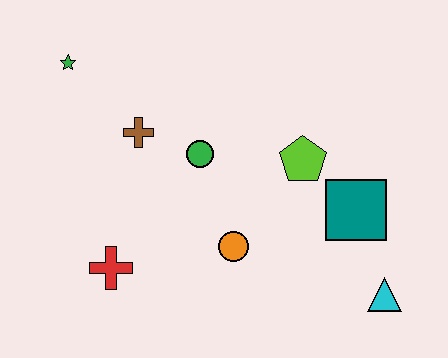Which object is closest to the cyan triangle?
The teal square is closest to the cyan triangle.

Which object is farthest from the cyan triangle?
The green star is farthest from the cyan triangle.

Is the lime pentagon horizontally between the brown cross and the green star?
No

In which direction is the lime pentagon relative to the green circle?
The lime pentagon is to the right of the green circle.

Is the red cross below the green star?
Yes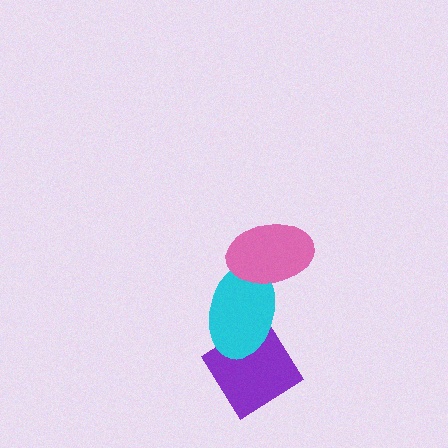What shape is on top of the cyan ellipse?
The pink ellipse is on top of the cyan ellipse.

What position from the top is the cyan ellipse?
The cyan ellipse is 2nd from the top.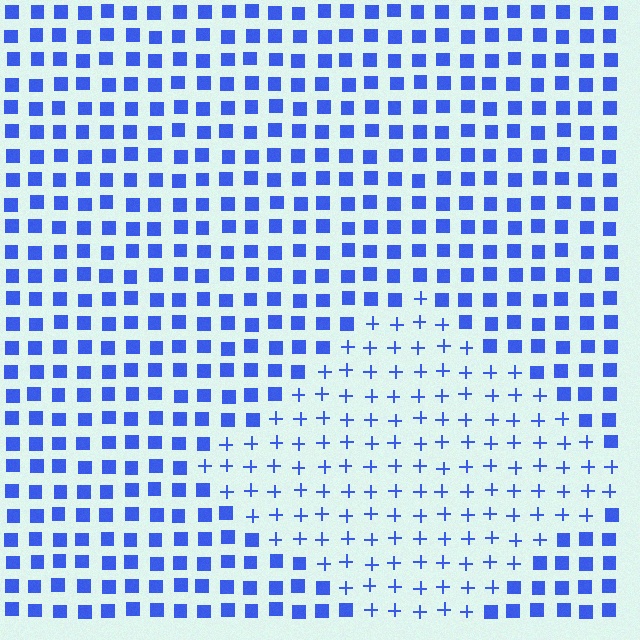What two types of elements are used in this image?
The image uses plus signs inside the diamond region and squares outside it.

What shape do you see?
I see a diamond.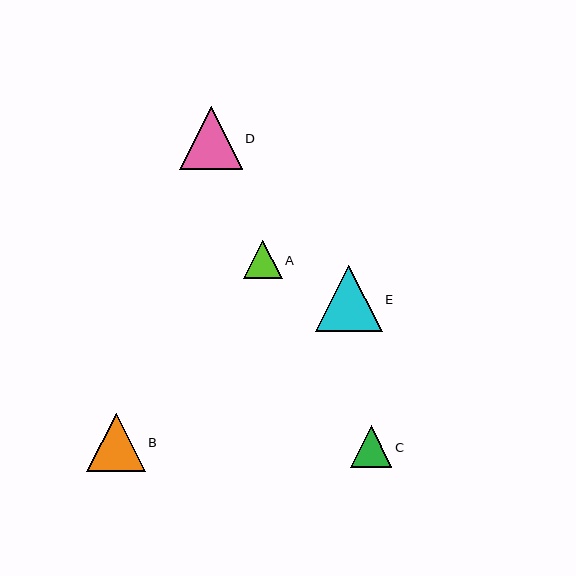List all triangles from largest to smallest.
From largest to smallest: E, D, B, C, A.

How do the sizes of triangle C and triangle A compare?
Triangle C and triangle A are approximately the same size.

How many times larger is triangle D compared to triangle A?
Triangle D is approximately 1.6 times the size of triangle A.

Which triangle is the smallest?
Triangle A is the smallest with a size of approximately 39 pixels.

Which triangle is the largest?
Triangle E is the largest with a size of approximately 67 pixels.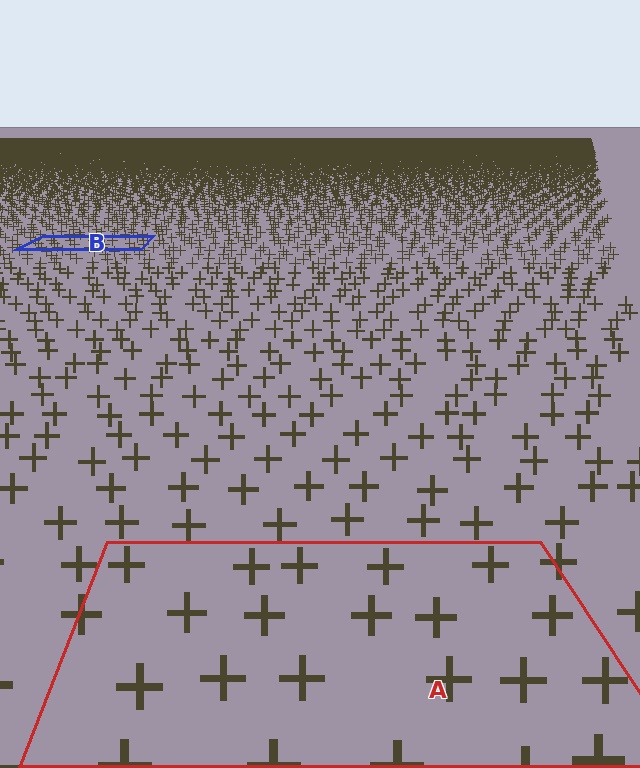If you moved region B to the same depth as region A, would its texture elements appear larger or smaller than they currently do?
They would appear larger. At a closer depth, the same texture elements are projected at a bigger on-screen size.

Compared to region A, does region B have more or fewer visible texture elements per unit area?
Region B has more texture elements per unit area — they are packed more densely because it is farther away.